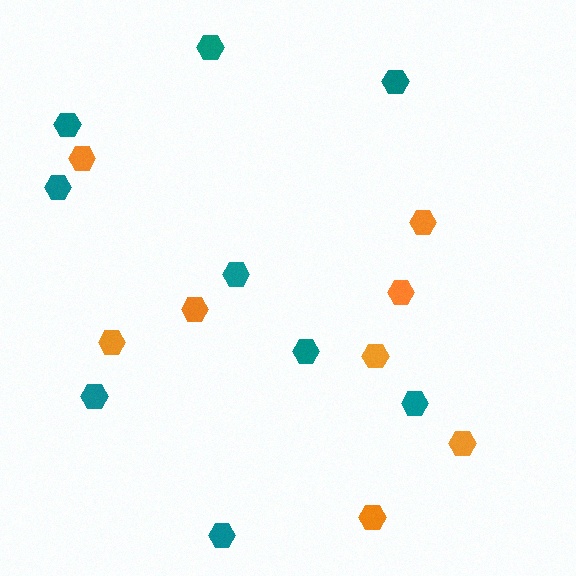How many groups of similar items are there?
There are 2 groups: one group of teal hexagons (9) and one group of orange hexagons (8).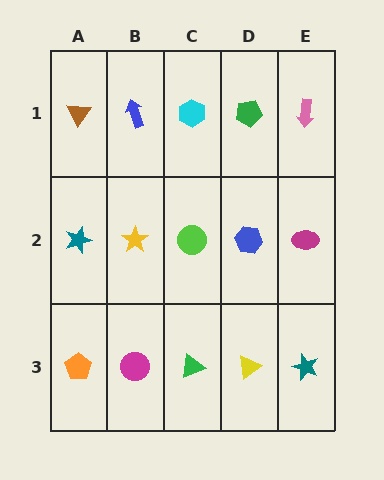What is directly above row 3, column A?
A teal star.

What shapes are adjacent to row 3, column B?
A yellow star (row 2, column B), an orange pentagon (row 3, column A), a green triangle (row 3, column C).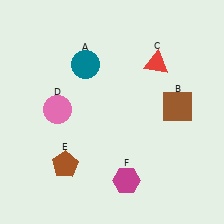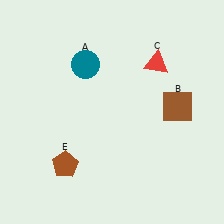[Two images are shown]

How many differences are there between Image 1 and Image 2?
There are 2 differences between the two images.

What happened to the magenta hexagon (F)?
The magenta hexagon (F) was removed in Image 2. It was in the bottom-right area of Image 1.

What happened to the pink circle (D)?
The pink circle (D) was removed in Image 2. It was in the top-left area of Image 1.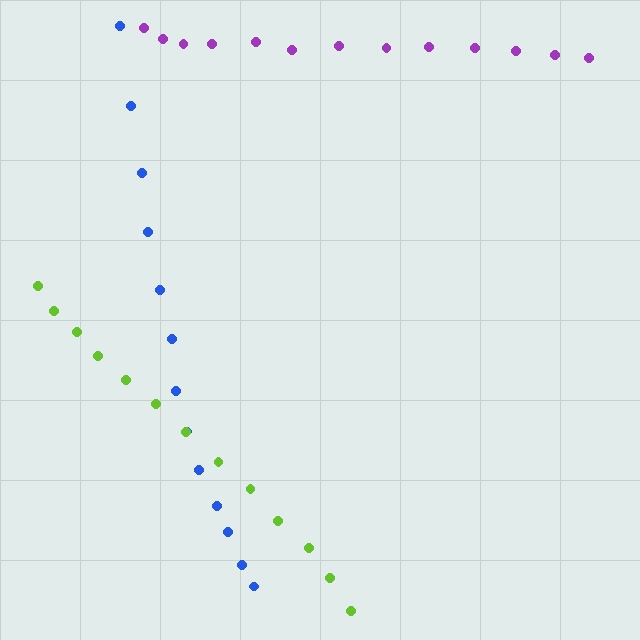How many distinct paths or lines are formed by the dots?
There are 3 distinct paths.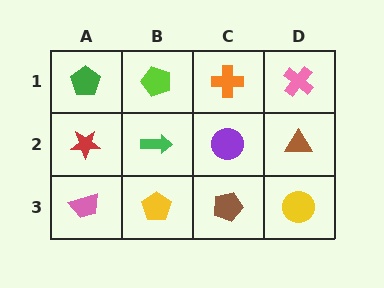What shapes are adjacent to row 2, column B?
A lime pentagon (row 1, column B), a yellow pentagon (row 3, column B), a red star (row 2, column A), a purple circle (row 2, column C).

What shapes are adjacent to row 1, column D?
A brown triangle (row 2, column D), an orange cross (row 1, column C).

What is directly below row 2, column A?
A pink trapezoid.